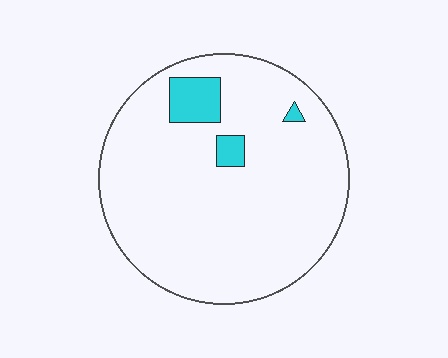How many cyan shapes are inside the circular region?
3.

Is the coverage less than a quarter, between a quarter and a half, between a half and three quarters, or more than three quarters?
Less than a quarter.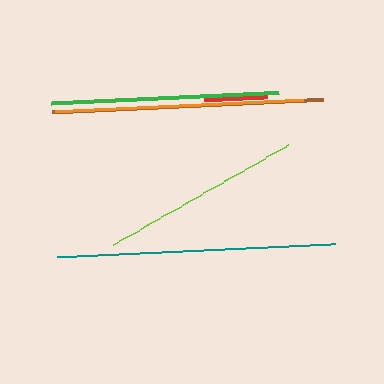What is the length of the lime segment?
The lime segment is approximately 202 pixels long.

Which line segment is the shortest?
The red line is the shortest at approximately 63 pixels.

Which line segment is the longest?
The teal line is the longest at approximately 278 pixels.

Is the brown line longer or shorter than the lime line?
The brown line is longer than the lime line.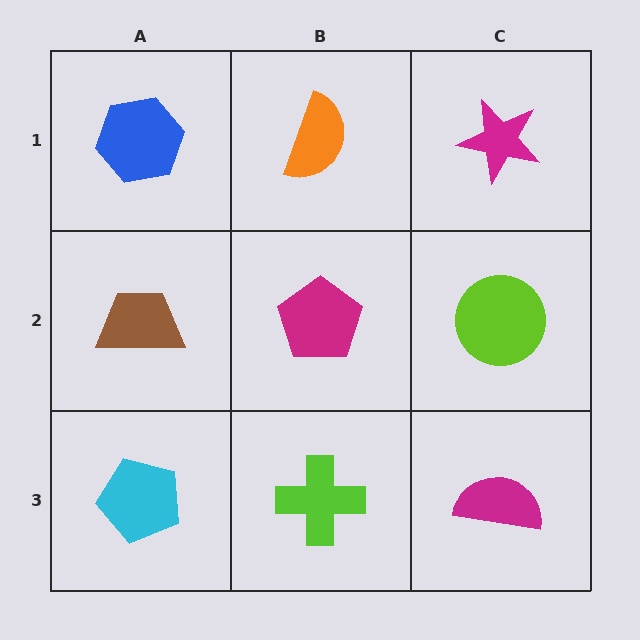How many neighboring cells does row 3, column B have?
3.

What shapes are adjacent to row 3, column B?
A magenta pentagon (row 2, column B), a cyan pentagon (row 3, column A), a magenta semicircle (row 3, column C).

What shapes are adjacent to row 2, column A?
A blue hexagon (row 1, column A), a cyan pentagon (row 3, column A), a magenta pentagon (row 2, column B).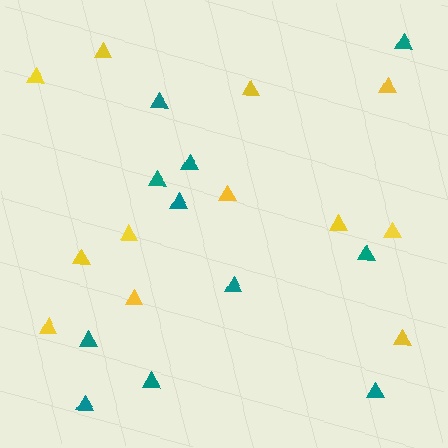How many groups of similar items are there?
There are 2 groups: one group of yellow triangles (12) and one group of teal triangles (11).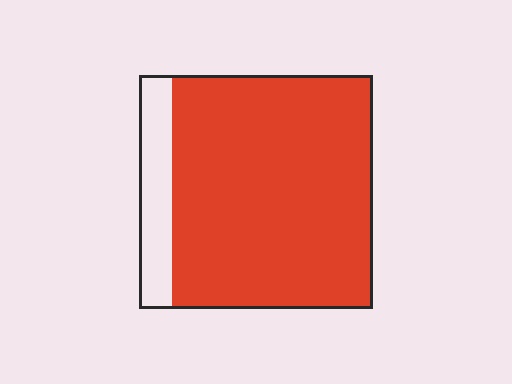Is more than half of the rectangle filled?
Yes.